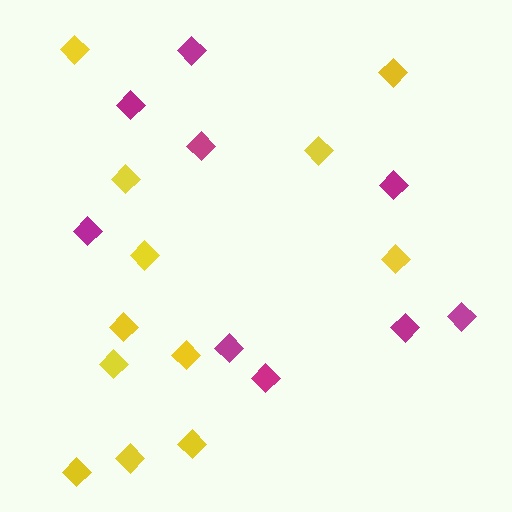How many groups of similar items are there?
There are 2 groups: one group of yellow diamonds (12) and one group of magenta diamonds (9).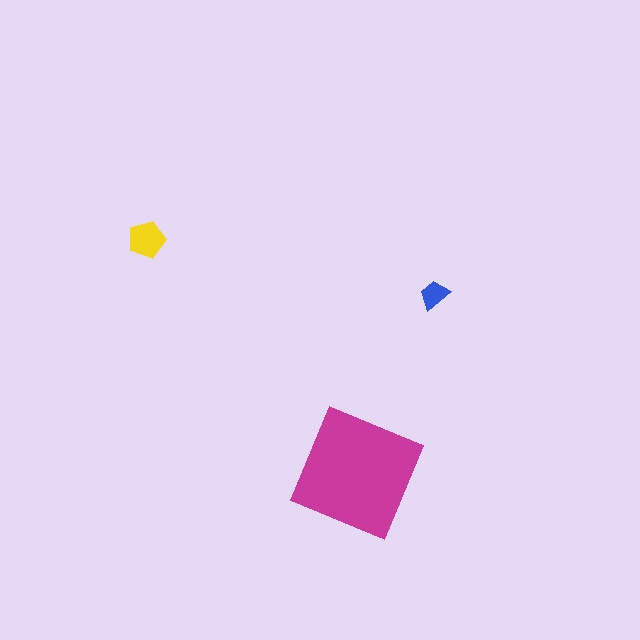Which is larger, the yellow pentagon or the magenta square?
The magenta square.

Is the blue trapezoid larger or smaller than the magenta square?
Smaller.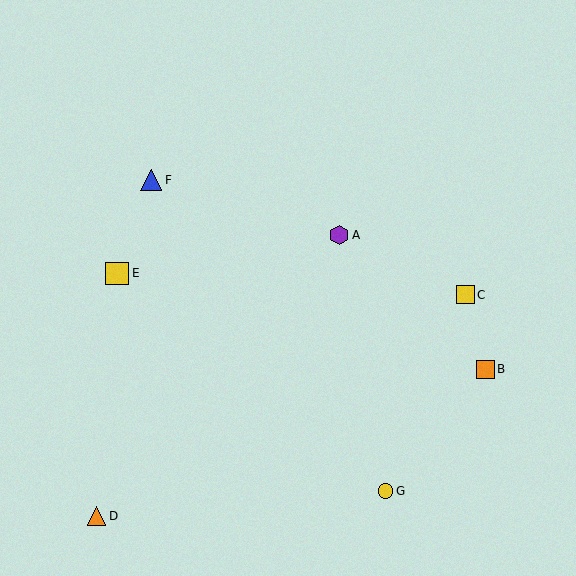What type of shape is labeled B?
Shape B is an orange square.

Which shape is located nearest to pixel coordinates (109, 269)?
The yellow square (labeled E) at (117, 273) is nearest to that location.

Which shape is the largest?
The yellow square (labeled E) is the largest.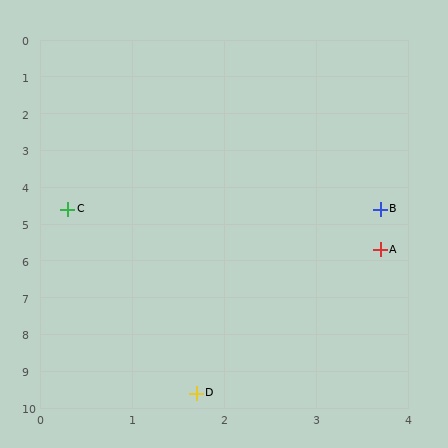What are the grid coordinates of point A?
Point A is at approximately (3.7, 5.7).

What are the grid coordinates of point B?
Point B is at approximately (3.7, 4.6).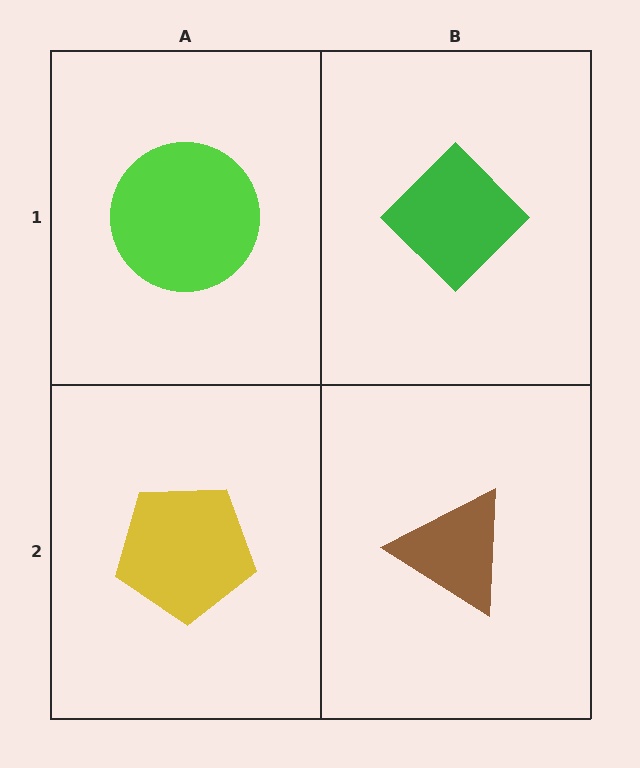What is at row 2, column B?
A brown triangle.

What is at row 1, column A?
A lime circle.